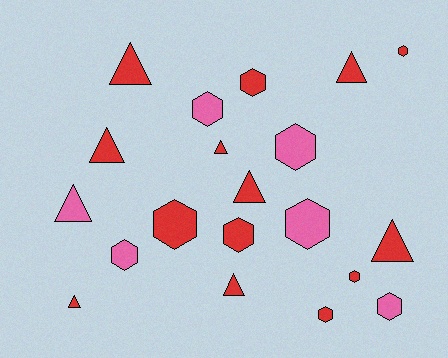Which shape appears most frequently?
Hexagon, with 11 objects.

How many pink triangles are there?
There is 1 pink triangle.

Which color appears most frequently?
Red, with 14 objects.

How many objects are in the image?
There are 20 objects.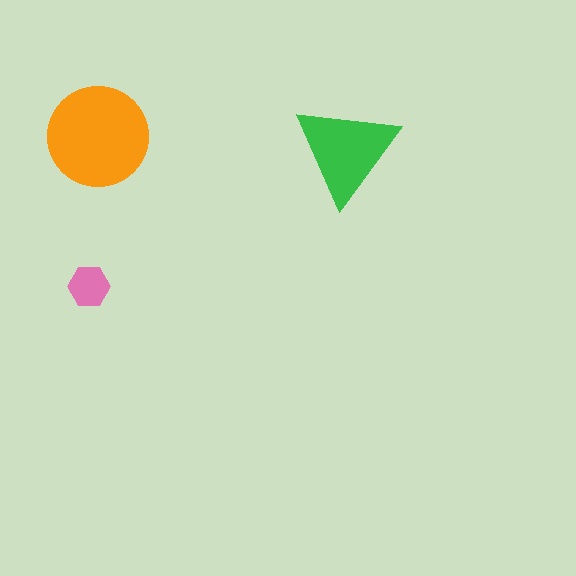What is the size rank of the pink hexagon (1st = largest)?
3rd.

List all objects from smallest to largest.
The pink hexagon, the green triangle, the orange circle.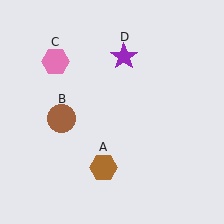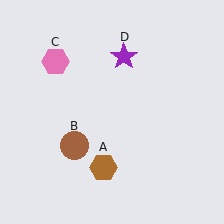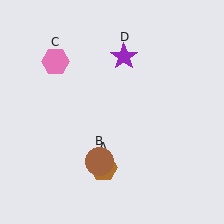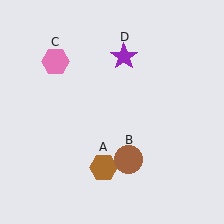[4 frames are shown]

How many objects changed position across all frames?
1 object changed position: brown circle (object B).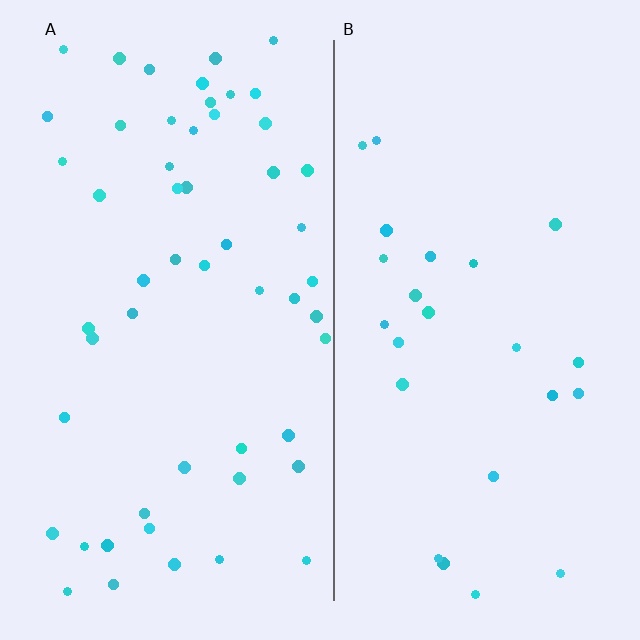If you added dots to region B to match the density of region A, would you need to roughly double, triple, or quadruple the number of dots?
Approximately double.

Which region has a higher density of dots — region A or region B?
A (the left).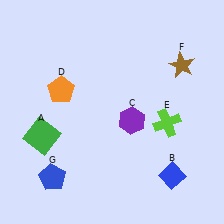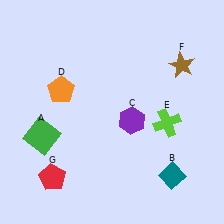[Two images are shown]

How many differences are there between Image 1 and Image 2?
There are 2 differences between the two images.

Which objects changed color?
B changed from blue to teal. G changed from blue to red.